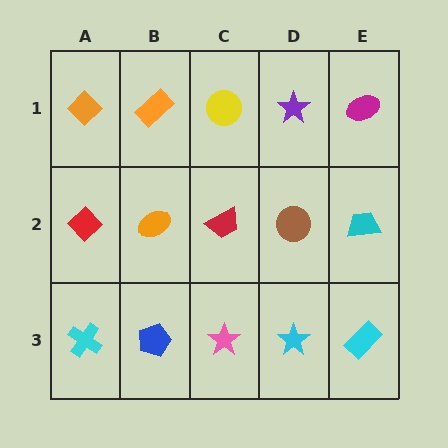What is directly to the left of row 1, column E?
A purple star.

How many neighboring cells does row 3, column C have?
3.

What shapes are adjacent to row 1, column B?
An orange ellipse (row 2, column B), an orange diamond (row 1, column A), a yellow circle (row 1, column C).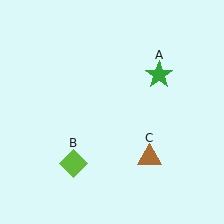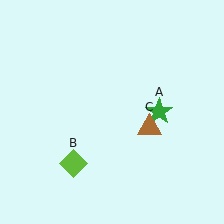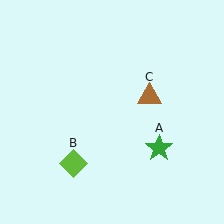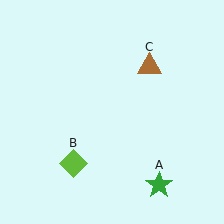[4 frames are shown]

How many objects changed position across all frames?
2 objects changed position: green star (object A), brown triangle (object C).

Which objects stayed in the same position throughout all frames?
Lime diamond (object B) remained stationary.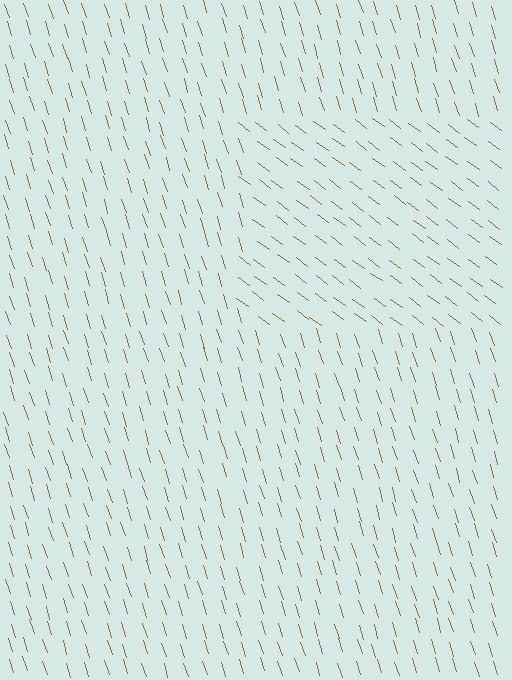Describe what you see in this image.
The image is filled with small brown line segments. A rectangle region in the image has lines oriented differently from the surrounding lines, creating a visible texture boundary.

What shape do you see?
I see a rectangle.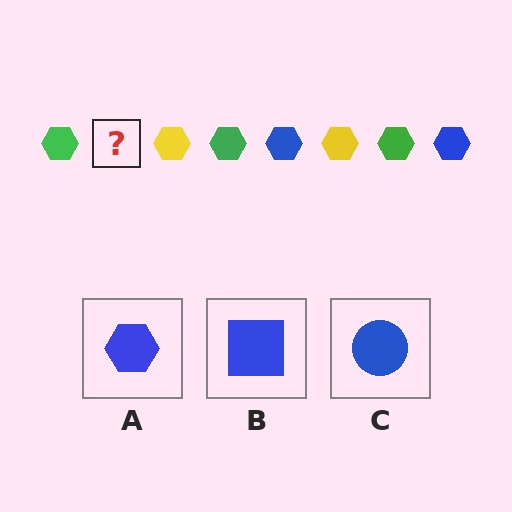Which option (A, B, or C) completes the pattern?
A.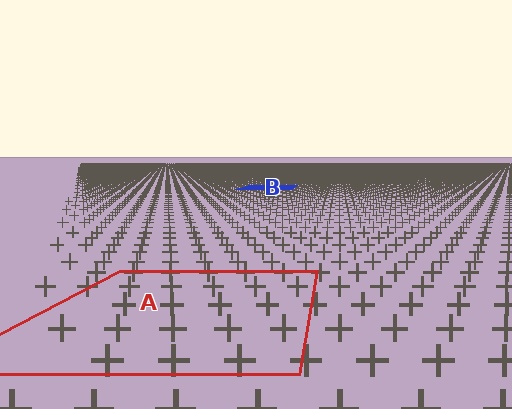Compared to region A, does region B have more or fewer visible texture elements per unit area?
Region B has more texture elements per unit area — they are packed more densely because it is farther away.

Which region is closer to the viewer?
Region A is closer. The texture elements there are larger and more spread out.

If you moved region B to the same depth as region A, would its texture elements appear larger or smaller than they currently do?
They would appear larger. At a closer depth, the same texture elements are projected at a bigger on-screen size.